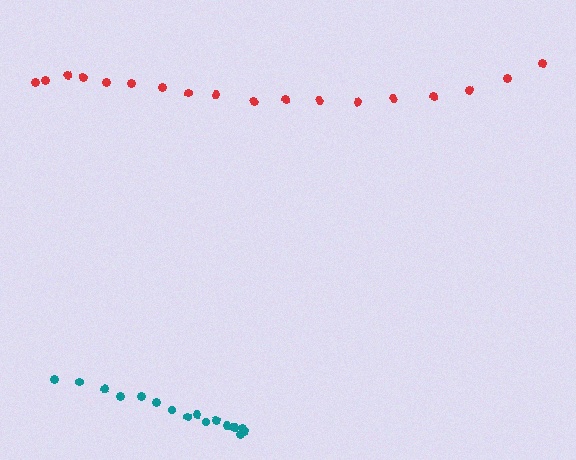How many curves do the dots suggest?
There are 2 distinct paths.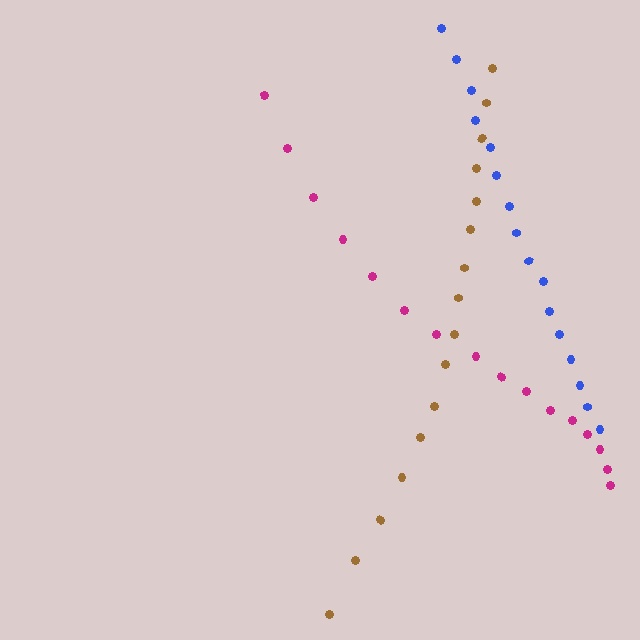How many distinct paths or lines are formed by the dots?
There are 3 distinct paths.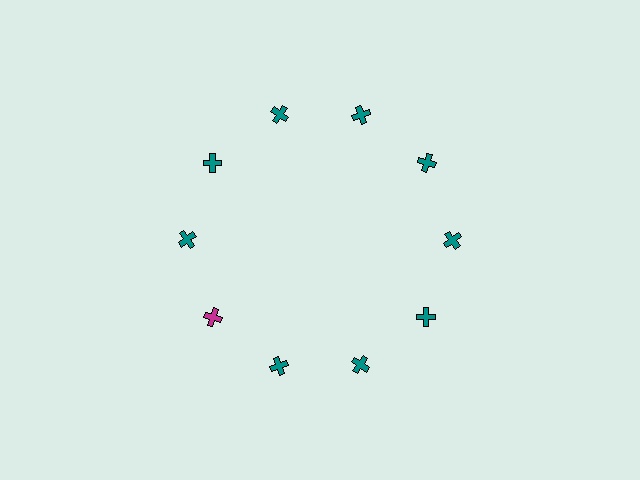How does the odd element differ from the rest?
It has a different color: magenta instead of teal.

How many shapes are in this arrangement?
There are 10 shapes arranged in a ring pattern.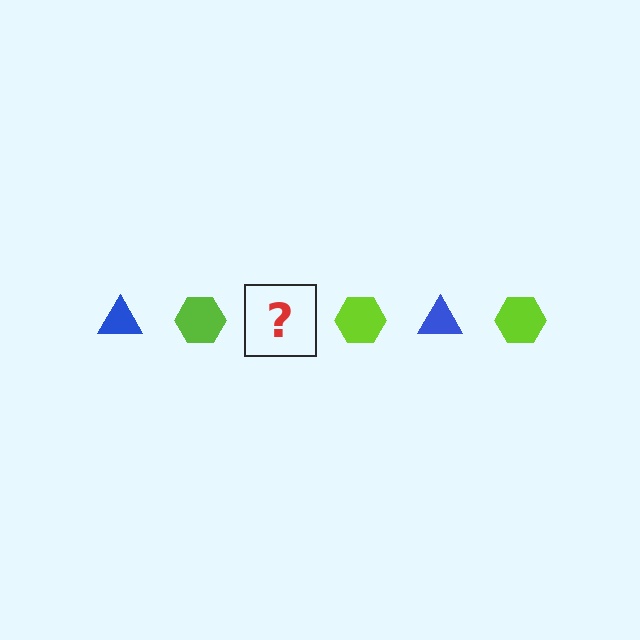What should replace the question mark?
The question mark should be replaced with a blue triangle.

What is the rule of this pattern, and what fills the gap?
The rule is that the pattern alternates between blue triangle and lime hexagon. The gap should be filled with a blue triangle.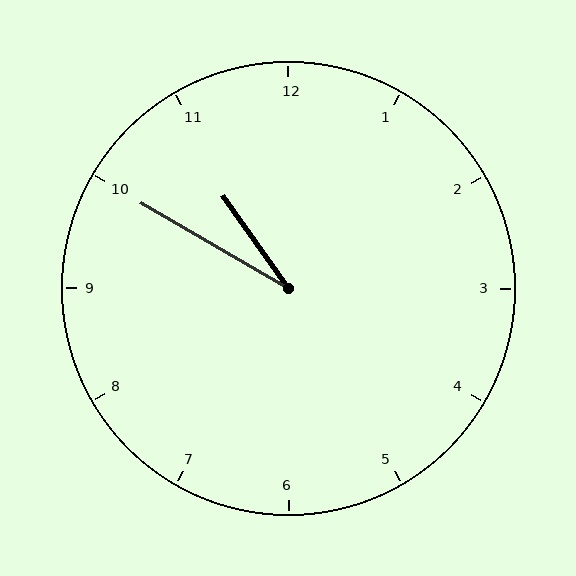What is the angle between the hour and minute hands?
Approximately 25 degrees.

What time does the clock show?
10:50.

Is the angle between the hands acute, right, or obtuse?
It is acute.